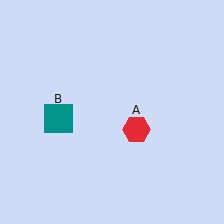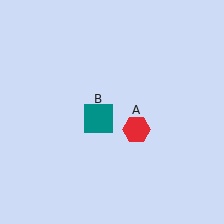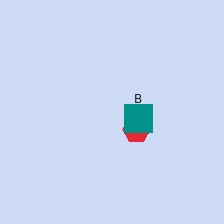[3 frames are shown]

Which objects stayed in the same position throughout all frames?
Red hexagon (object A) remained stationary.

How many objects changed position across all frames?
1 object changed position: teal square (object B).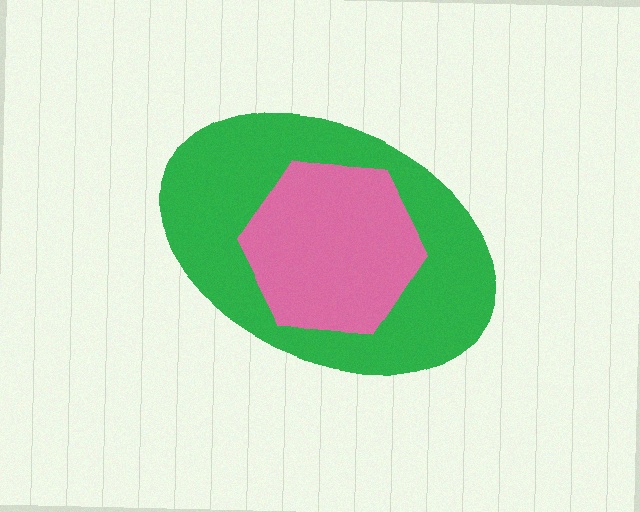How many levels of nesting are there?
2.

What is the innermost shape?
The pink hexagon.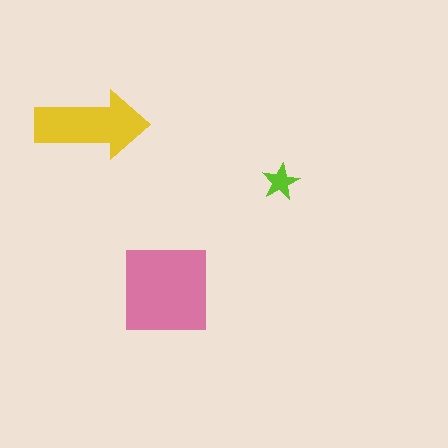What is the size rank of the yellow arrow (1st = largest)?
2nd.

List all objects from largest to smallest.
The pink square, the yellow arrow, the lime star.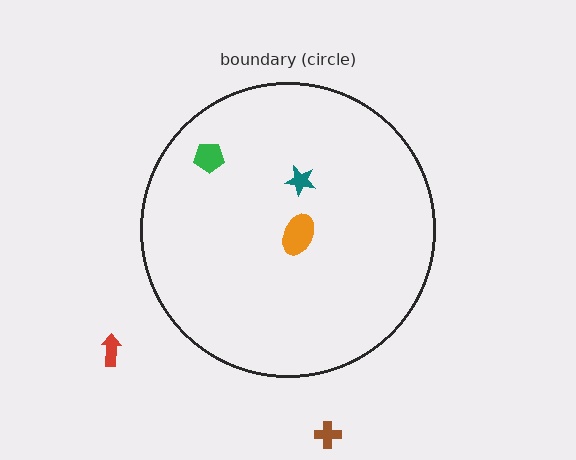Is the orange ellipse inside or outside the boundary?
Inside.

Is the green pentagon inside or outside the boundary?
Inside.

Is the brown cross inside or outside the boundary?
Outside.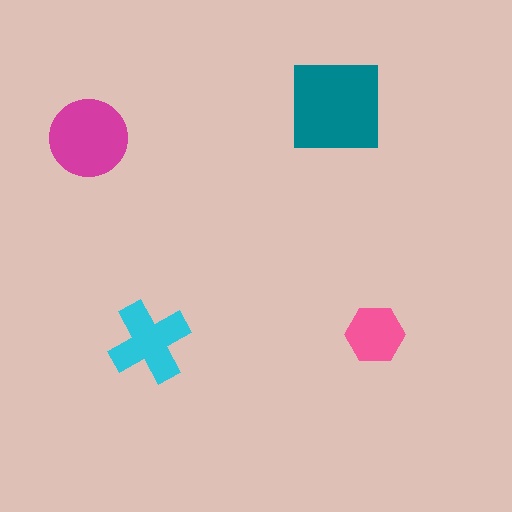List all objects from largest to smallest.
The teal square, the magenta circle, the cyan cross, the pink hexagon.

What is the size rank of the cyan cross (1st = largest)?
3rd.